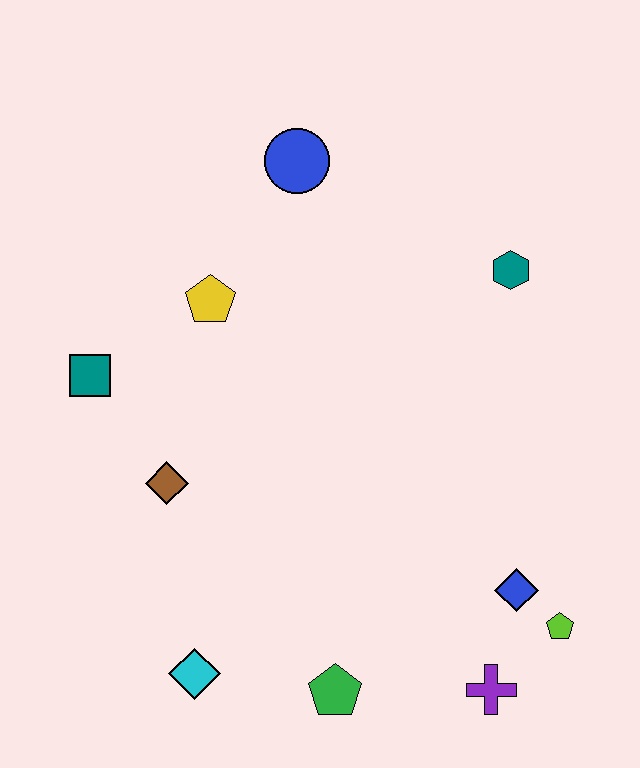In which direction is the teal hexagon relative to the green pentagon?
The teal hexagon is above the green pentagon.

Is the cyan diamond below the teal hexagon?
Yes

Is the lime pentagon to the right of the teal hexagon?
Yes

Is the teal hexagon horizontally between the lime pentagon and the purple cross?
Yes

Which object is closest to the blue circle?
The yellow pentagon is closest to the blue circle.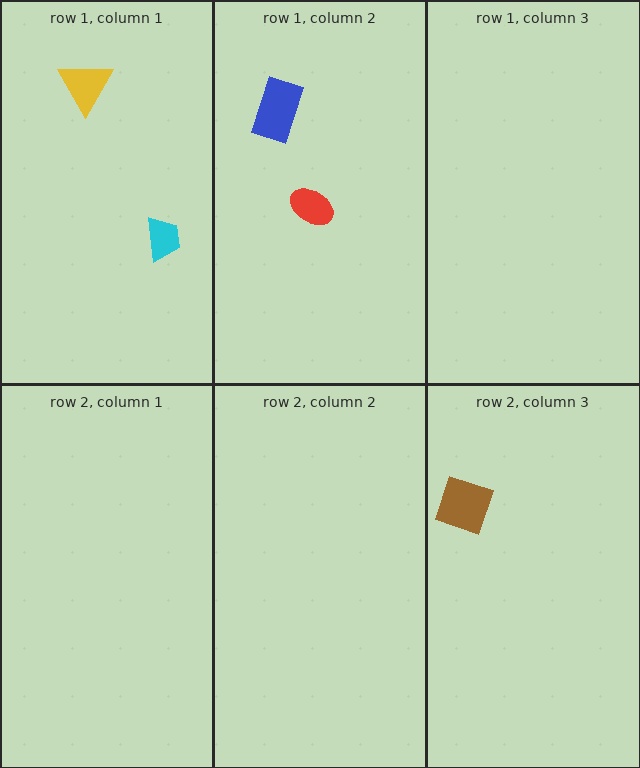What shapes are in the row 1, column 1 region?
The cyan trapezoid, the yellow triangle.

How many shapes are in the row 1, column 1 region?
2.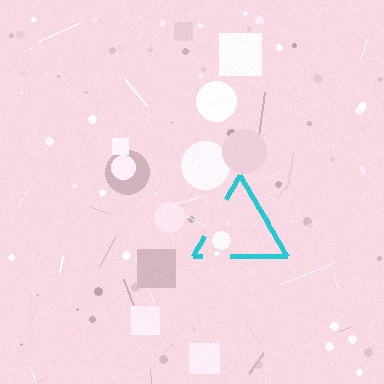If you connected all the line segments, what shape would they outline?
They would outline a triangle.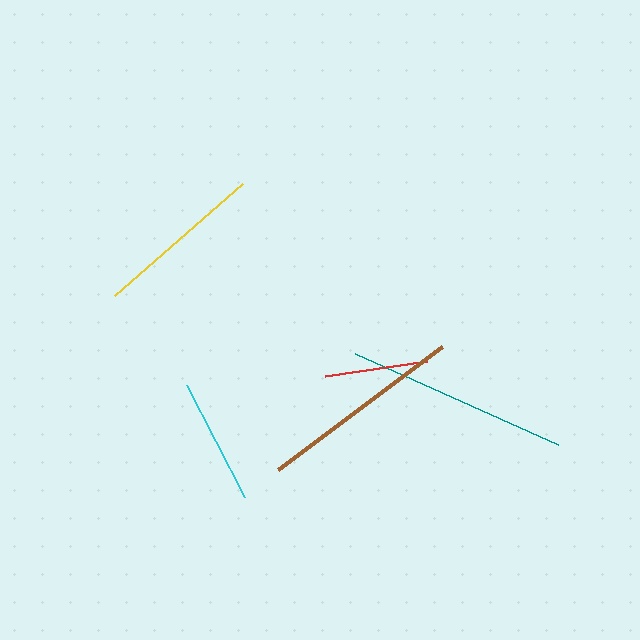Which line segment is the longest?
The teal line is the longest at approximately 222 pixels.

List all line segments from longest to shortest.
From longest to shortest: teal, brown, yellow, cyan, red.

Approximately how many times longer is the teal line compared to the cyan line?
The teal line is approximately 1.7 times the length of the cyan line.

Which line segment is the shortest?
The red line is the shortest at approximately 103 pixels.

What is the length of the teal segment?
The teal segment is approximately 222 pixels long.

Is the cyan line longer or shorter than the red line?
The cyan line is longer than the red line.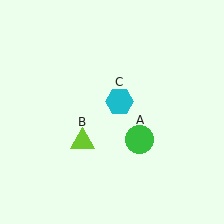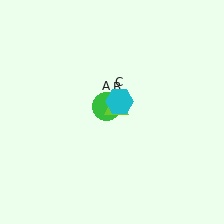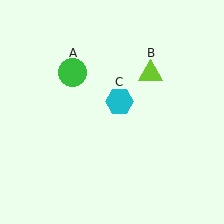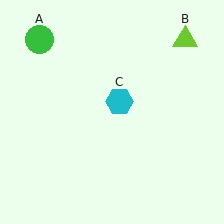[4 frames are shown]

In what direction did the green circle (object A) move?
The green circle (object A) moved up and to the left.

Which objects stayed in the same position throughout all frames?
Cyan hexagon (object C) remained stationary.